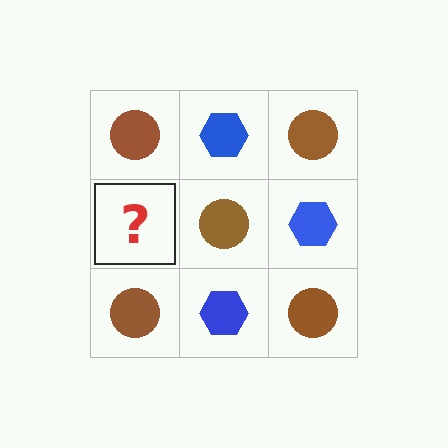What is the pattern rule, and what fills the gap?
The rule is that it alternates brown circle and blue hexagon in a checkerboard pattern. The gap should be filled with a blue hexagon.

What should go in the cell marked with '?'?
The missing cell should contain a blue hexagon.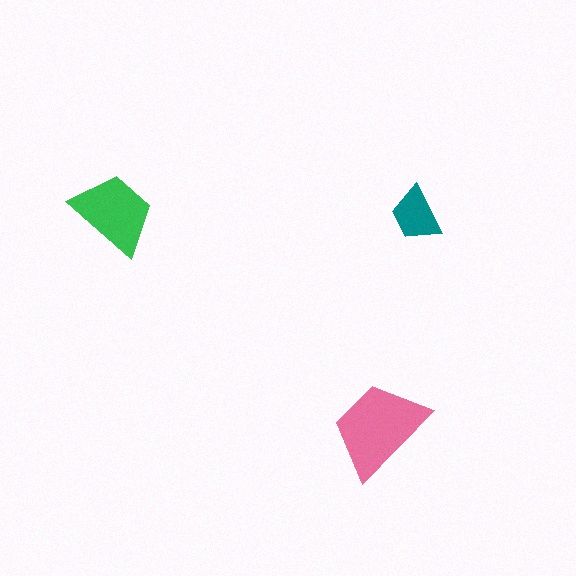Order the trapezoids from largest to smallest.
the pink one, the green one, the teal one.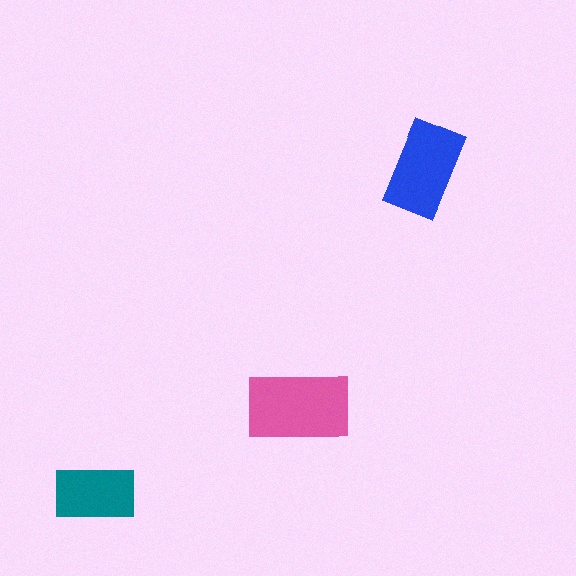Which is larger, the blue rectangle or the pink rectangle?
The pink one.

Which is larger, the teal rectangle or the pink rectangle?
The pink one.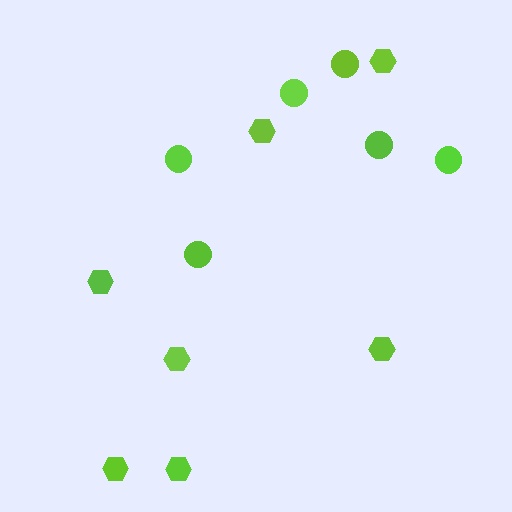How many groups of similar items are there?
There are 2 groups: one group of hexagons (7) and one group of circles (6).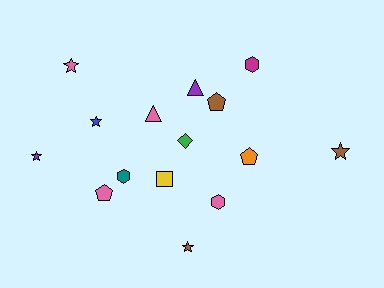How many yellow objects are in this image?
There is 1 yellow object.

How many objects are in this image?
There are 15 objects.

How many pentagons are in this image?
There are 3 pentagons.